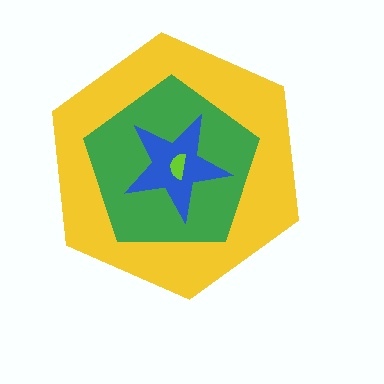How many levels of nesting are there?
4.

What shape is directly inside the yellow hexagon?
The green pentagon.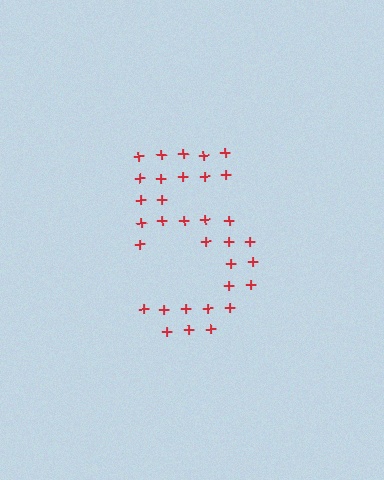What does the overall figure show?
The overall figure shows the digit 5.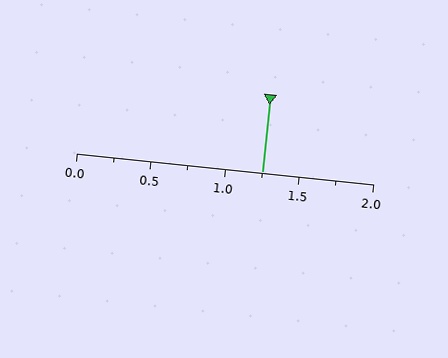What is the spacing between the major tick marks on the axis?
The major ticks are spaced 0.5 apart.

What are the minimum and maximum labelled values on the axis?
The axis runs from 0.0 to 2.0.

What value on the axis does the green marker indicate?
The marker indicates approximately 1.25.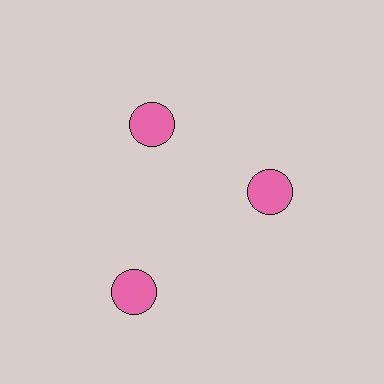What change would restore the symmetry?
The symmetry would be restored by moving it inward, back onto the ring so that all 3 circles sit at equal angles and equal distance from the center.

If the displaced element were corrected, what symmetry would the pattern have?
It would have 3-fold rotational symmetry — the pattern would map onto itself every 120 degrees.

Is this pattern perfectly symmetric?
No. The 3 pink circles are arranged in a ring, but one element near the 7 o'clock position is pushed outward from the center, breaking the 3-fold rotational symmetry.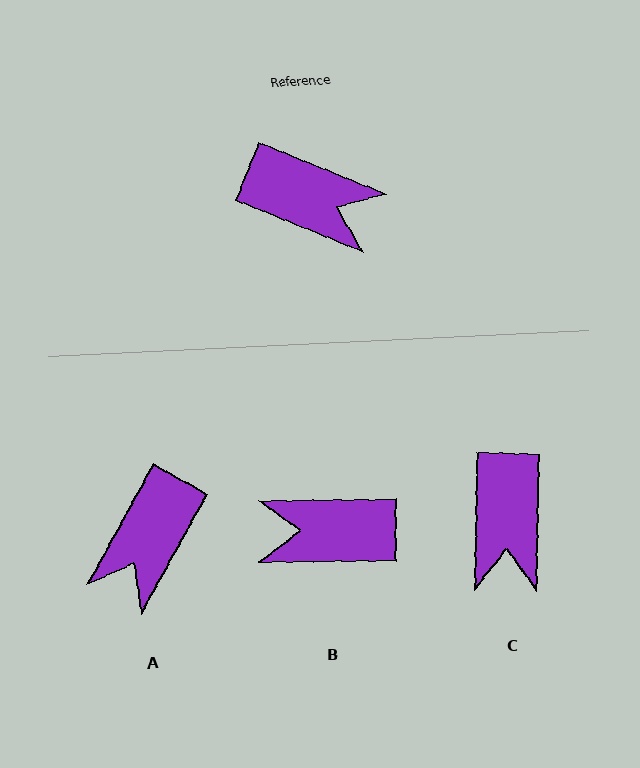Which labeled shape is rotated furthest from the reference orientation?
B, about 157 degrees away.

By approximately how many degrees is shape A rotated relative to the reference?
Approximately 97 degrees clockwise.